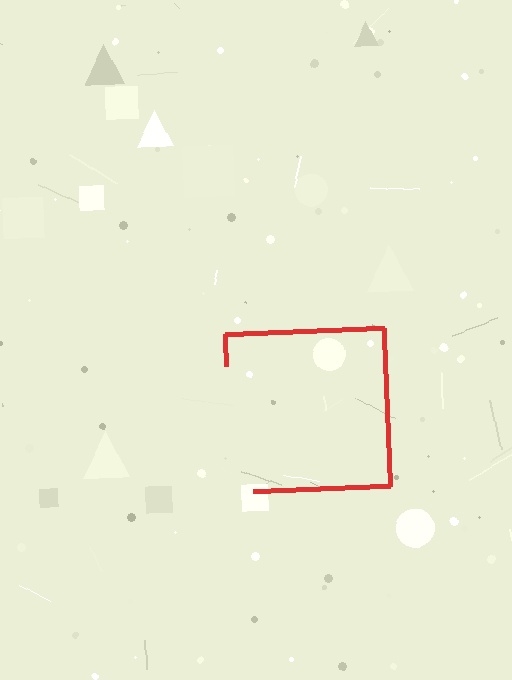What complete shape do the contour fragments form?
The contour fragments form a square.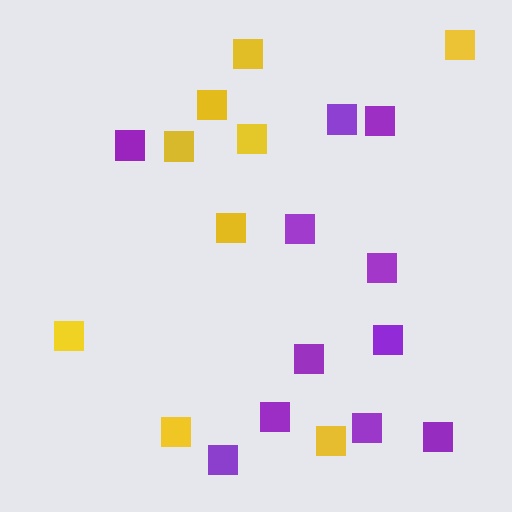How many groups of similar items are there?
There are 2 groups: one group of purple squares (11) and one group of yellow squares (9).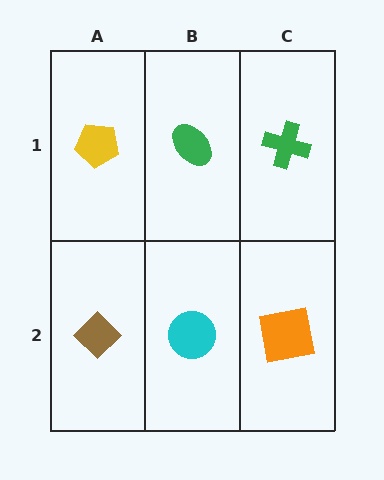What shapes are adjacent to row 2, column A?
A yellow pentagon (row 1, column A), a cyan circle (row 2, column B).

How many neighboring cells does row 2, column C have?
2.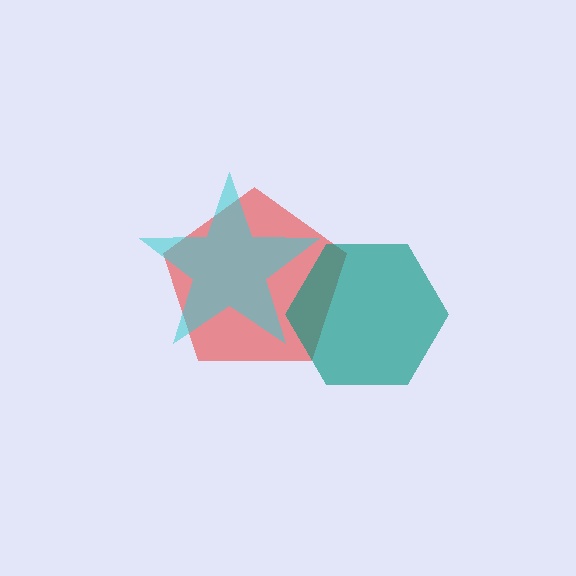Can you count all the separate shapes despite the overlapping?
Yes, there are 3 separate shapes.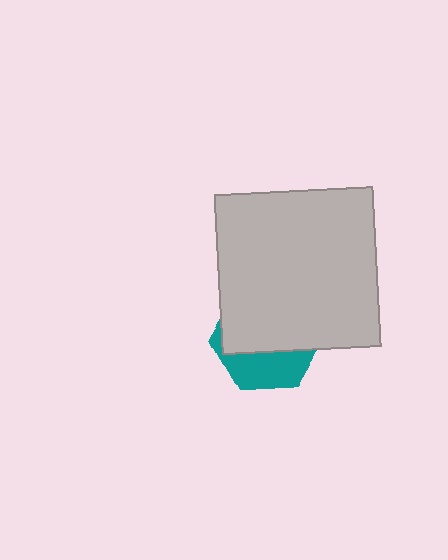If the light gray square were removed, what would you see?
You would see the complete teal hexagon.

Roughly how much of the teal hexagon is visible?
A small part of it is visible (roughly 35%).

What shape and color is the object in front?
The object in front is a light gray square.